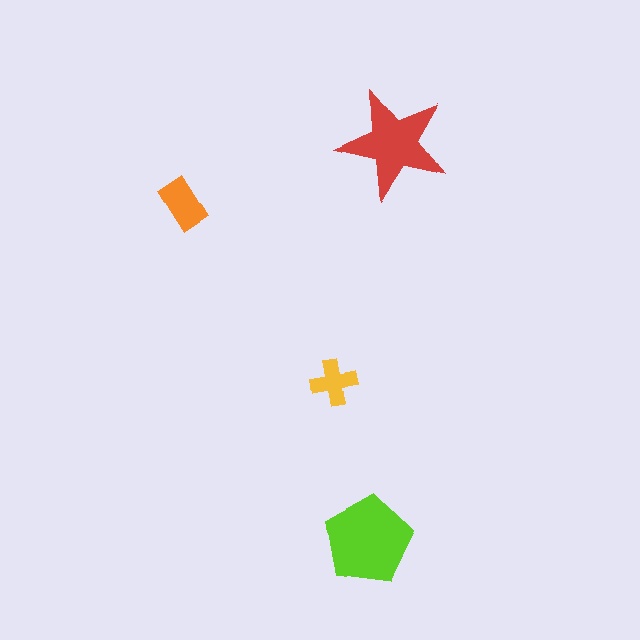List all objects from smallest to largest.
The yellow cross, the orange rectangle, the red star, the lime pentagon.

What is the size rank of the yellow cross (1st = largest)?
4th.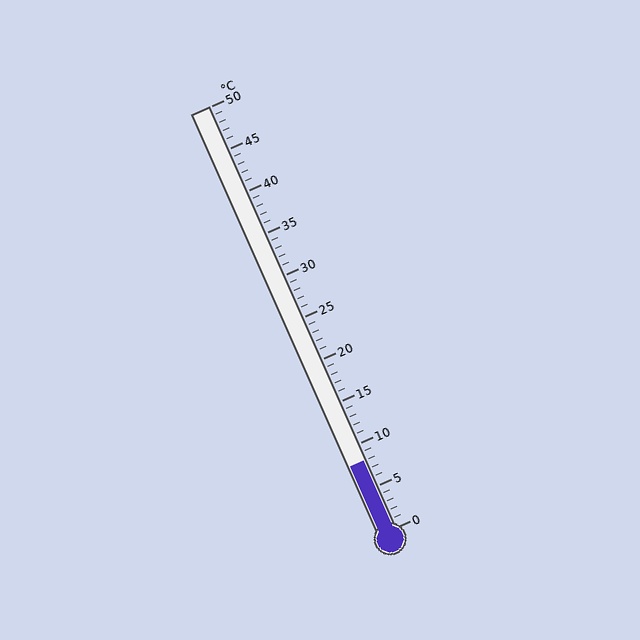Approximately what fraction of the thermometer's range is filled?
The thermometer is filled to approximately 15% of its range.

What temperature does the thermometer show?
The thermometer shows approximately 8°C.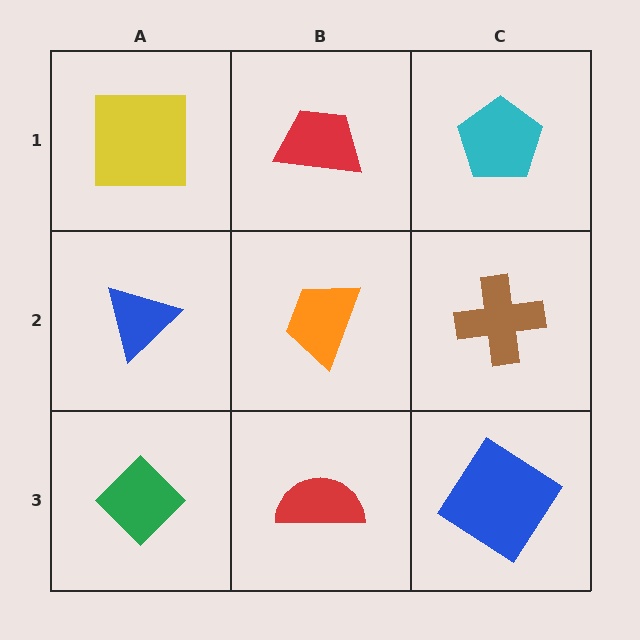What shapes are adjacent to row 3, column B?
An orange trapezoid (row 2, column B), a green diamond (row 3, column A), a blue diamond (row 3, column C).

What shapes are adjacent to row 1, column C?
A brown cross (row 2, column C), a red trapezoid (row 1, column B).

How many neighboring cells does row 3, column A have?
2.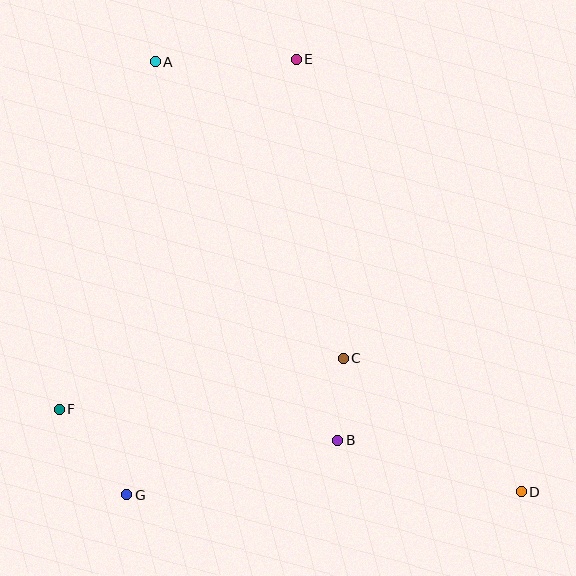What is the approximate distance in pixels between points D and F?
The distance between D and F is approximately 470 pixels.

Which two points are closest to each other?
Points B and C are closest to each other.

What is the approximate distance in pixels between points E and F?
The distance between E and F is approximately 423 pixels.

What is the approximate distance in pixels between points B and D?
The distance between B and D is approximately 190 pixels.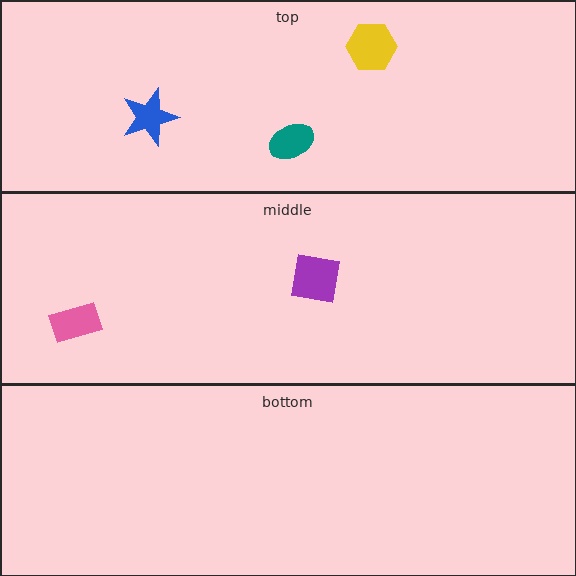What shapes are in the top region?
The teal ellipse, the yellow hexagon, the blue star.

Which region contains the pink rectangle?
The middle region.